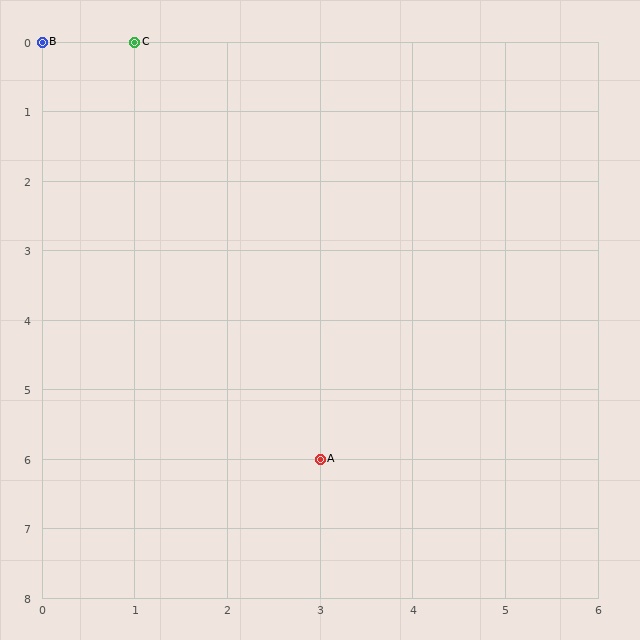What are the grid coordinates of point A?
Point A is at grid coordinates (3, 6).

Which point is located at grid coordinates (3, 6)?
Point A is at (3, 6).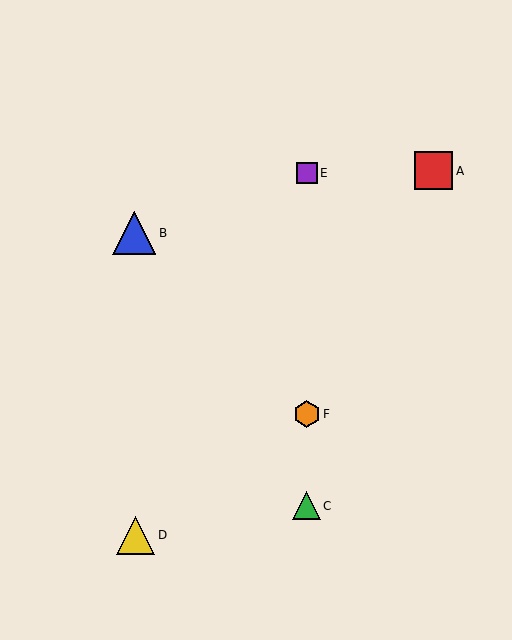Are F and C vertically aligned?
Yes, both are at x≈307.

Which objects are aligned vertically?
Objects C, E, F are aligned vertically.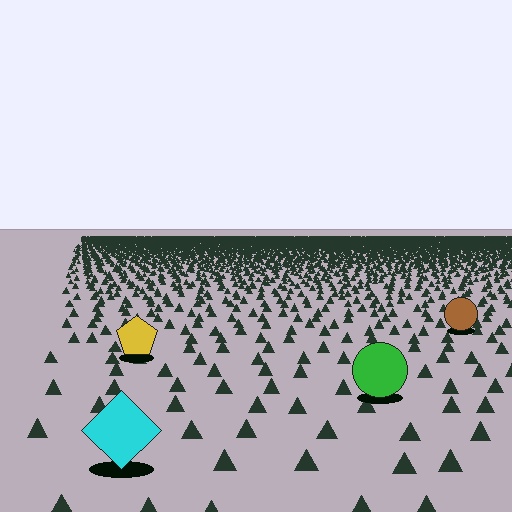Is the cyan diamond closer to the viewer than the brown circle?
Yes. The cyan diamond is closer — you can tell from the texture gradient: the ground texture is coarser near it.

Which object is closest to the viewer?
The cyan diamond is closest. The texture marks near it are larger and more spread out.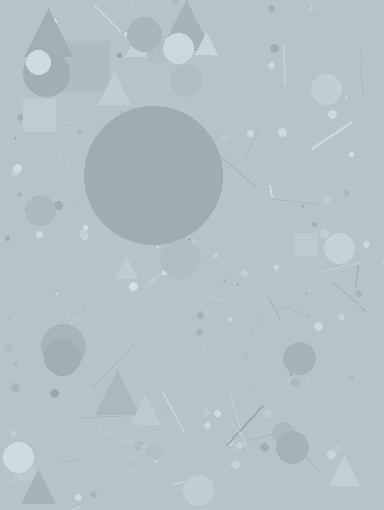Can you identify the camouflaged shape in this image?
The camouflaged shape is a circle.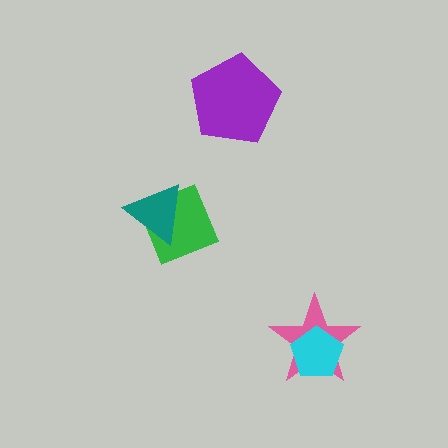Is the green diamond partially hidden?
Yes, it is partially covered by another shape.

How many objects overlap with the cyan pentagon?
1 object overlaps with the cyan pentagon.